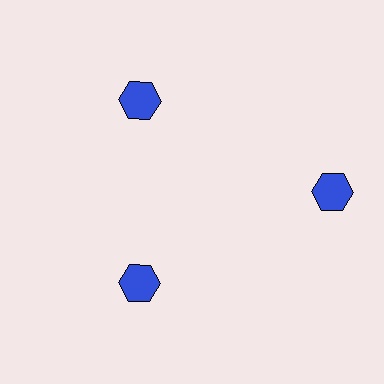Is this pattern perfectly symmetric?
No. The 3 blue hexagons are arranged in a ring, but one element near the 3 o'clock position is pushed outward from the center, breaking the 3-fold rotational symmetry.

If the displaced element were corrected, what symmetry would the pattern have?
It would have 3-fold rotational symmetry — the pattern would map onto itself every 120 degrees.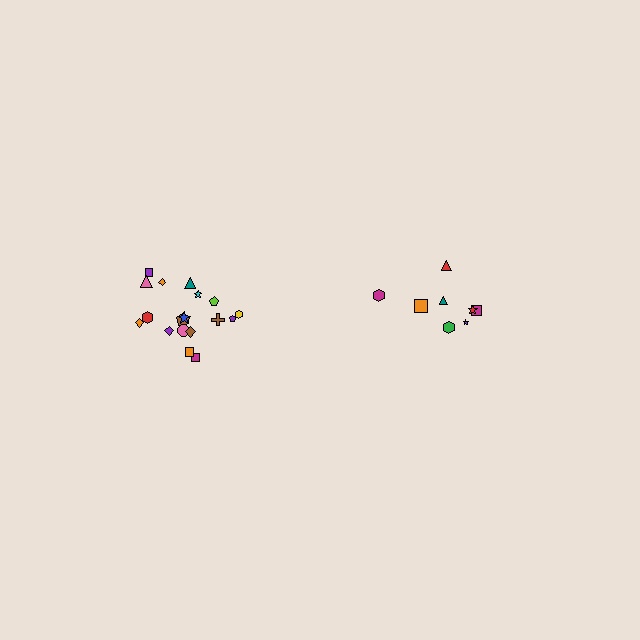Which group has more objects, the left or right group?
The left group.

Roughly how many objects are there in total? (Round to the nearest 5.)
Roughly 25 objects in total.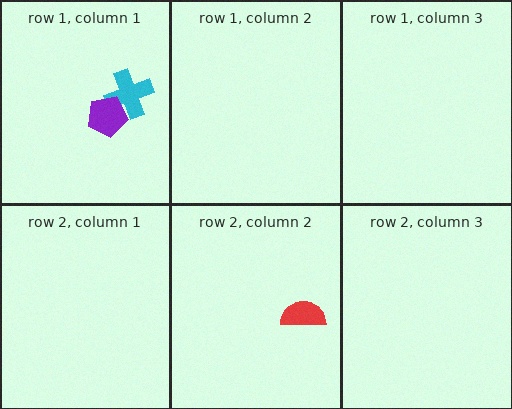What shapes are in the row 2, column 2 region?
The red semicircle.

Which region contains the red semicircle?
The row 2, column 2 region.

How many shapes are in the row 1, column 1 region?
2.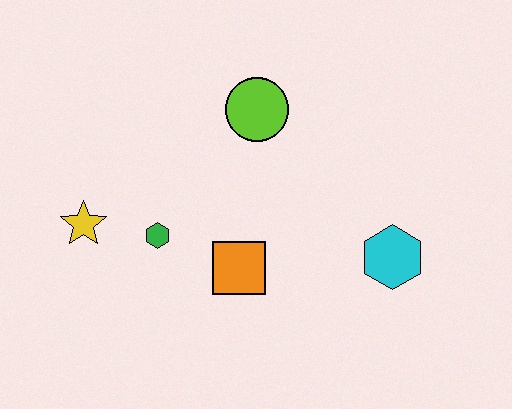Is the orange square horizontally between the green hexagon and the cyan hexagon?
Yes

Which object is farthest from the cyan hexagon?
The yellow star is farthest from the cyan hexagon.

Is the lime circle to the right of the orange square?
Yes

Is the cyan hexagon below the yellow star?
Yes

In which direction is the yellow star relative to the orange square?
The yellow star is to the left of the orange square.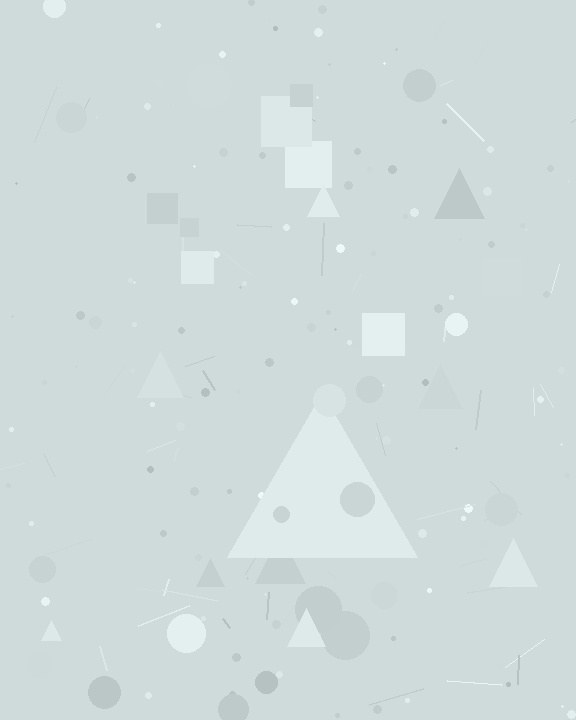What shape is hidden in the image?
A triangle is hidden in the image.